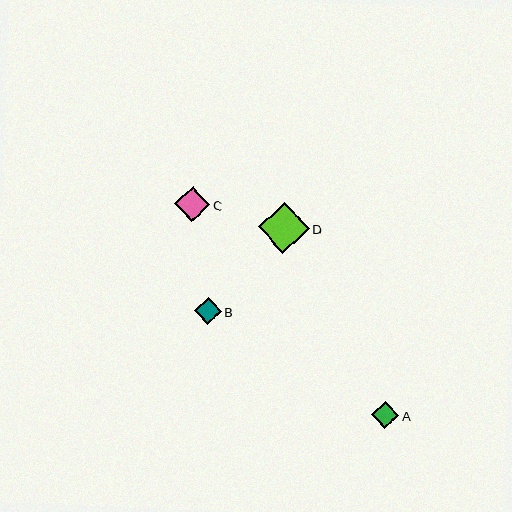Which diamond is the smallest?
Diamond B is the smallest with a size of approximately 27 pixels.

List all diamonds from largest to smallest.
From largest to smallest: D, C, A, B.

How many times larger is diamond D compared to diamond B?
Diamond D is approximately 1.9 times the size of diamond B.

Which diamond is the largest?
Diamond D is the largest with a size of approximately 51 pixels.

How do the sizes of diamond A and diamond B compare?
Diamond A and diamond B are approximately the same size.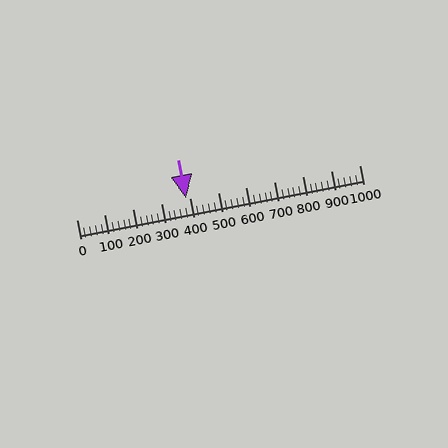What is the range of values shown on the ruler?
The ruler shows values from 0 to 1000.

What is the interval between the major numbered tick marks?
The major tick marks are spaced 100 units apart.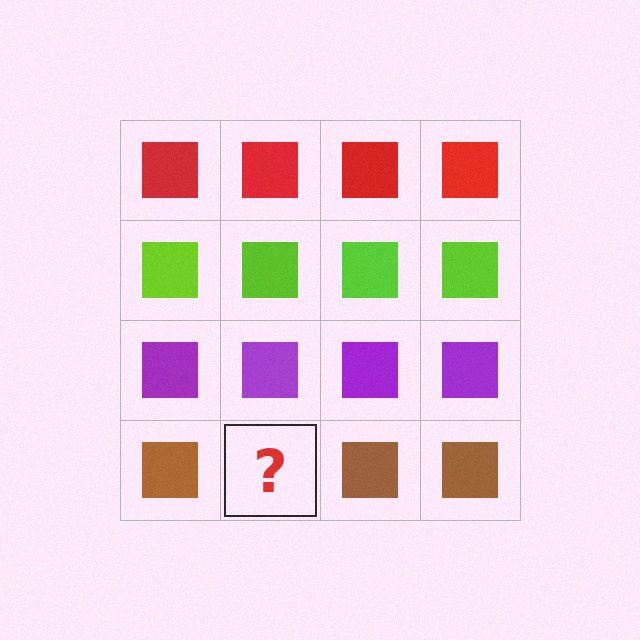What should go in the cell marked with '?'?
The missing cell should contain a brown square.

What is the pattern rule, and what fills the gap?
The rule is that each row has a consistent color. The gap should be filled with a brown square.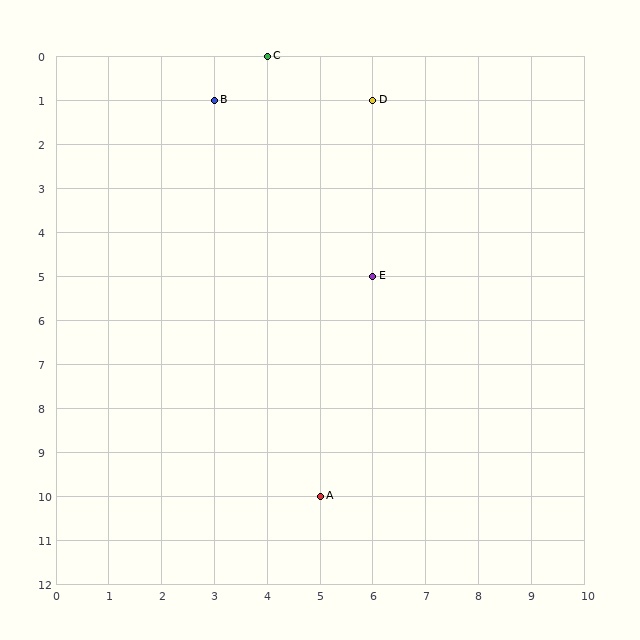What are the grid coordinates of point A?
Point A is at grid coordinates (5, 10).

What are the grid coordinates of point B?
Point B is at grid coordinates (3, 1).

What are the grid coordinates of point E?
Point E is at grid coordinates (6, 5).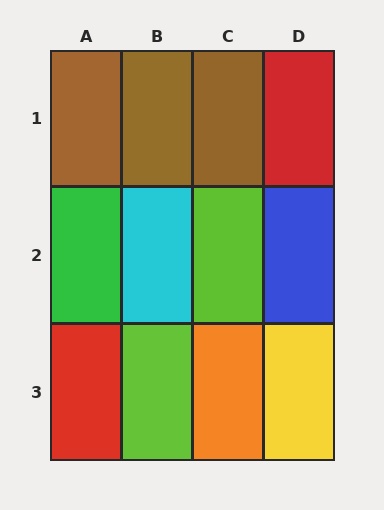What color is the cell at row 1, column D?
Red.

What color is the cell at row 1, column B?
Brown.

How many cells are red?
2 cells are red.